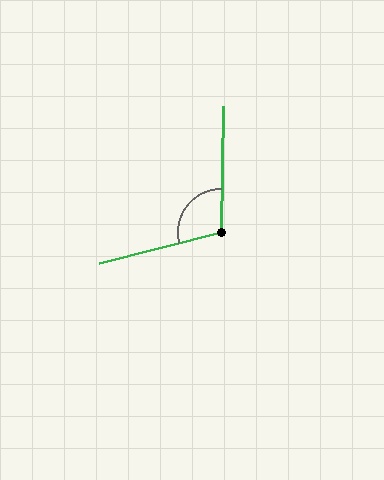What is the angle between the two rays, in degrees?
Approximately 105 degrees.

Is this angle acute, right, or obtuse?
It is obtuse.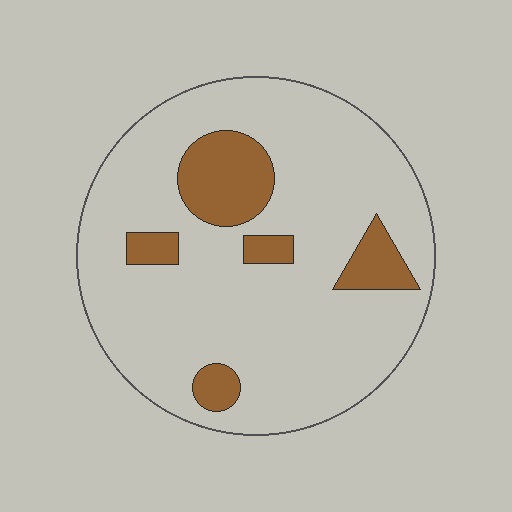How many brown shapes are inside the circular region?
5.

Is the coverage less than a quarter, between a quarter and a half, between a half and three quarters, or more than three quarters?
Less than a quarter.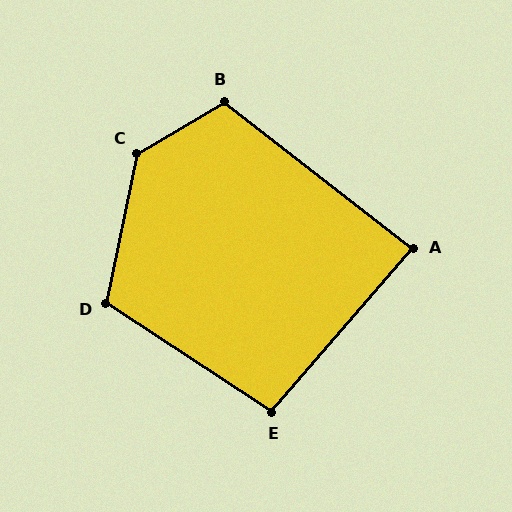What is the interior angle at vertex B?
Approximately 112 degrees (obtuse).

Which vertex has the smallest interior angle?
A, at approximately 87 degrees.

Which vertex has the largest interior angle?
C, at approximately 132 degrees.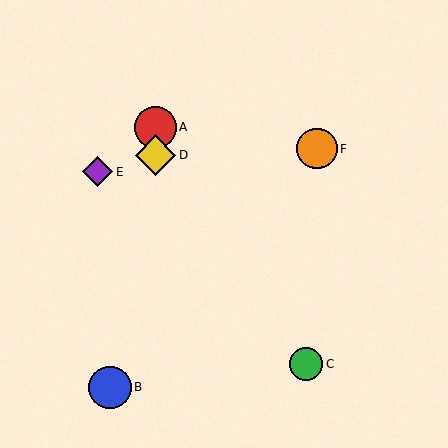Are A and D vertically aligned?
Yes, both are at x≈156.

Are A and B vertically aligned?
No, A is at x≈156 and B is at x≈110.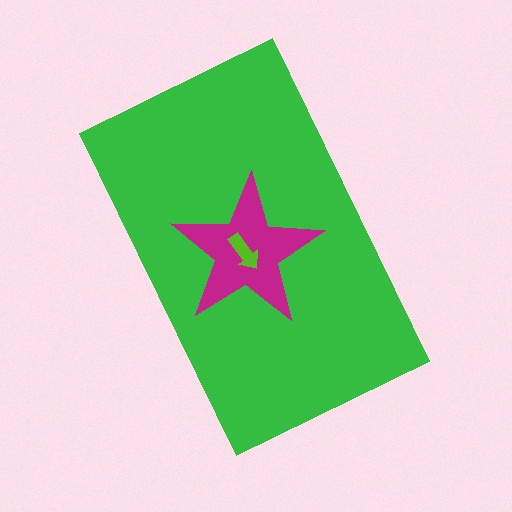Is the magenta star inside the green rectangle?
Yes.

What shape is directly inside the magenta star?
The lime arrow.